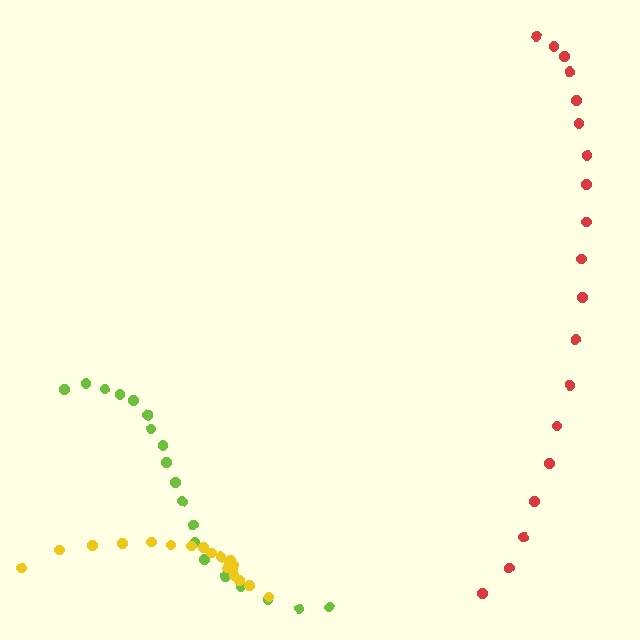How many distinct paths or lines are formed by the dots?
There are 3 distinct paths.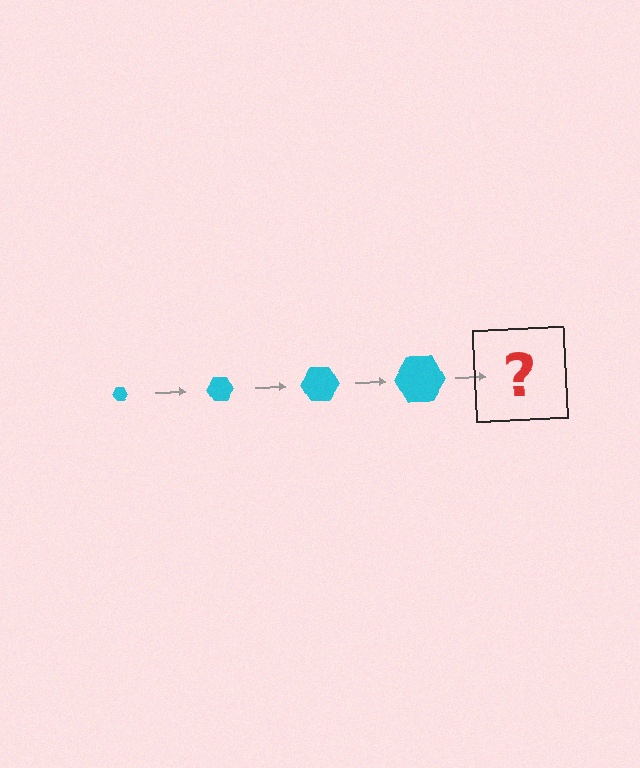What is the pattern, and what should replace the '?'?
The pattern is that the hexagon gets progressively larger each step. The '?' should be a cyan hexagon, larger than the previous one.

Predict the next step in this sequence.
The next step is a cyan hexagon, larger than the previous one.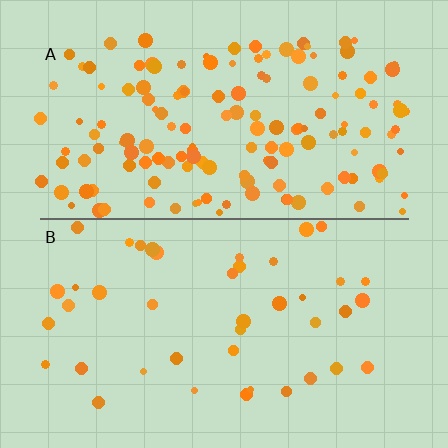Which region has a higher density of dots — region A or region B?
A (the top).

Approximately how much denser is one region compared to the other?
Approximately 3.5× — region A over region B.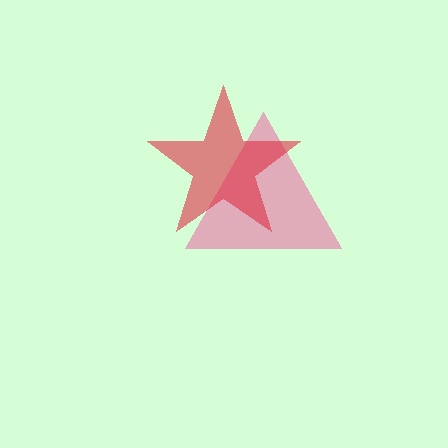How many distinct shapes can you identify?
There are 2 distinct shapes: a pink triangle, a red star.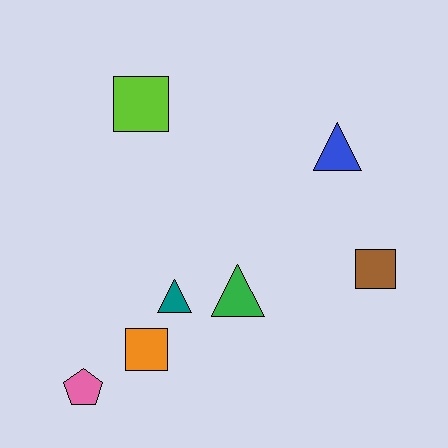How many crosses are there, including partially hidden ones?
There are no crosses.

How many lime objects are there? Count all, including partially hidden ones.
There is 1 lime object.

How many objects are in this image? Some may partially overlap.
There are 7 objects.